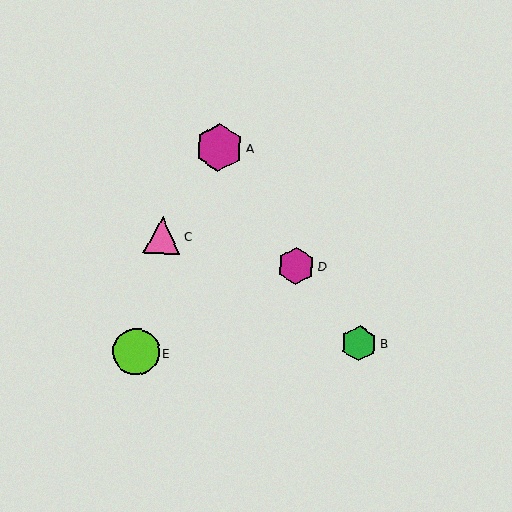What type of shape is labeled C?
Shape C is a pink triangle.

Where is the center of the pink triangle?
The center of the pink triangle is at (162, 236).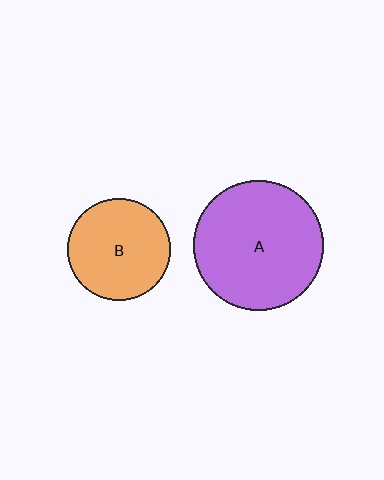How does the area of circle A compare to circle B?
Approximately 1.6 times.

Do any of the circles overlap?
No, none of the circles overlap.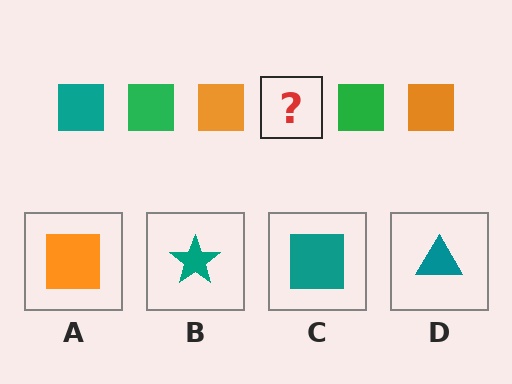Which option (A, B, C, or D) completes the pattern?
C.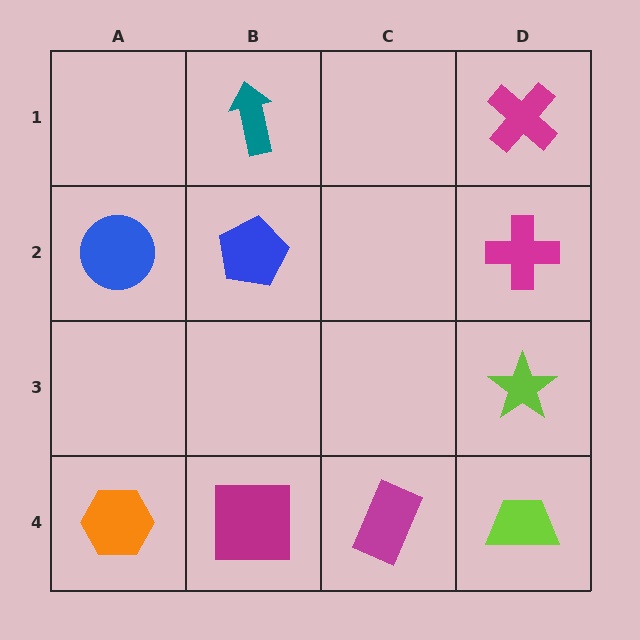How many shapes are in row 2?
3 shapes.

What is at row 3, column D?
A lime star.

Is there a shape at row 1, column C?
No, that cell is empty.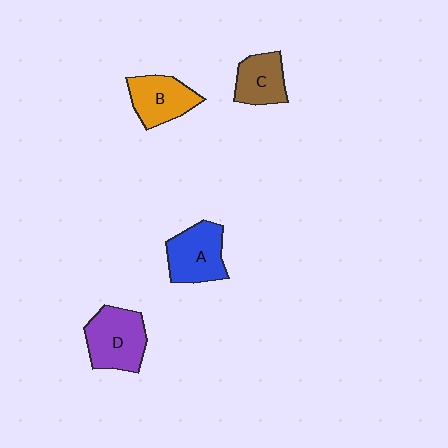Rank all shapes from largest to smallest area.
From largest to smallest: D (purple), A (blue), B (orange), C (brown).